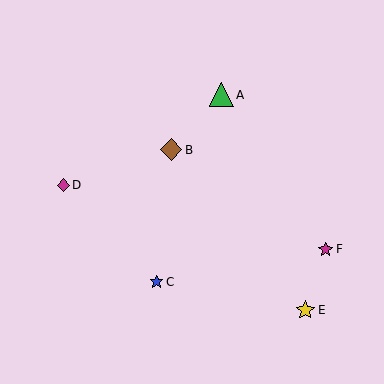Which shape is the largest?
The green triangle (labeled A) is the largest.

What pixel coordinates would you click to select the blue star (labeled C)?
Click at (156, 282) to select the blue star C.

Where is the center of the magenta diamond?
The center of the magenta diamond is at (63, 185).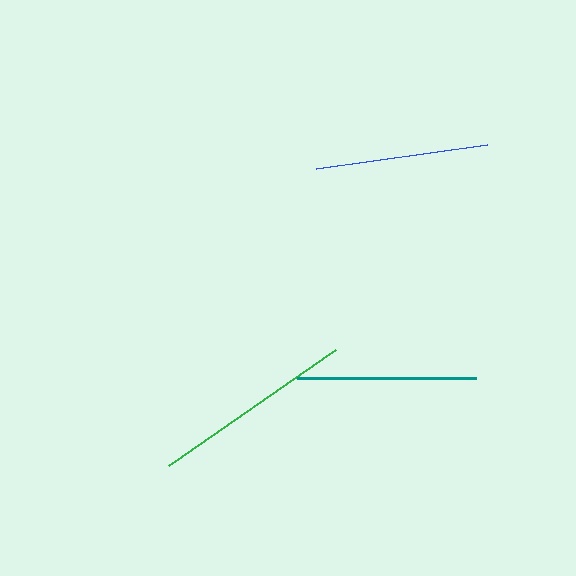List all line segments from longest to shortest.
From longest to shortest: green, teal, blue.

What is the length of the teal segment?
The teal segment is approximately 179 pixels long.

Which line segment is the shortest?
The blue line is the shortest at approximately 173 pixels.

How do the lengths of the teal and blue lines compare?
The teal and blue lines are approximately the same length.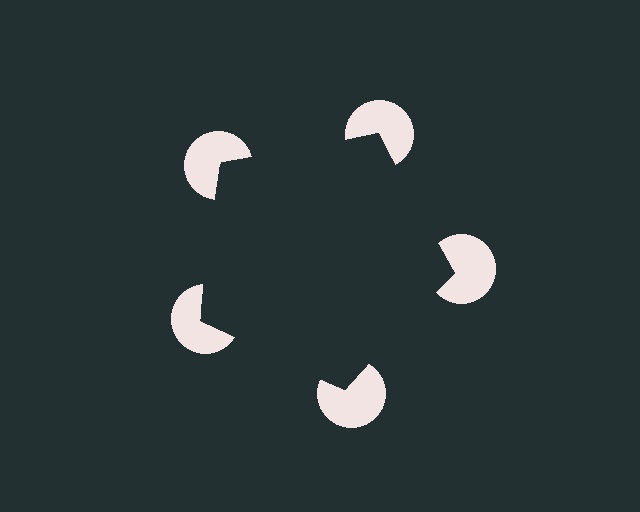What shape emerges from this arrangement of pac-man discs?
An illusory pentagon — its edges are inferred from the aligned wedge cuts in the pac-man discs, not physically drawn.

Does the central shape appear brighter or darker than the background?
It typically appears slightly darker than the background, even though no actual brightness change is drawn.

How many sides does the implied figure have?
5 sides.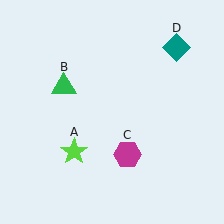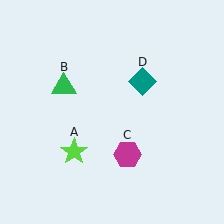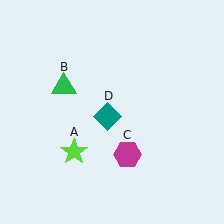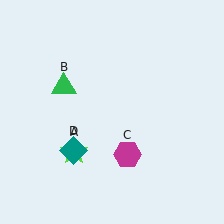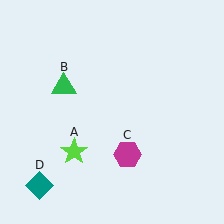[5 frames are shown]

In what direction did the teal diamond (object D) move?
The teal diamond (object D) moved down and to the left.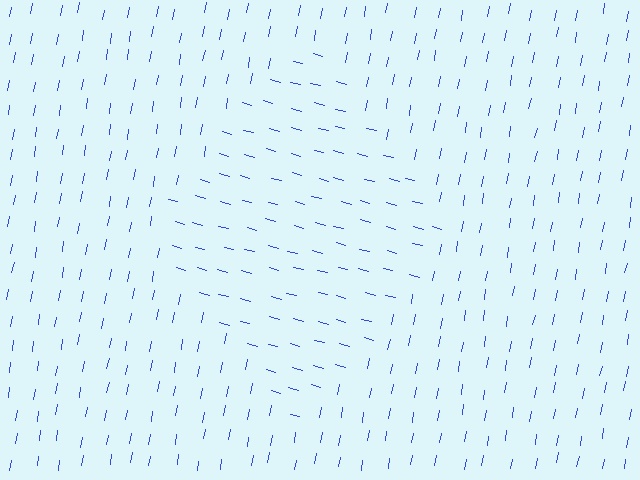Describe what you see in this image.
The image is filled with small blue line segments. A diamond region in the image has lines oriented differently from the surrounding lines, creating a visible texture boundary.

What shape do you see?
I see a diamond.